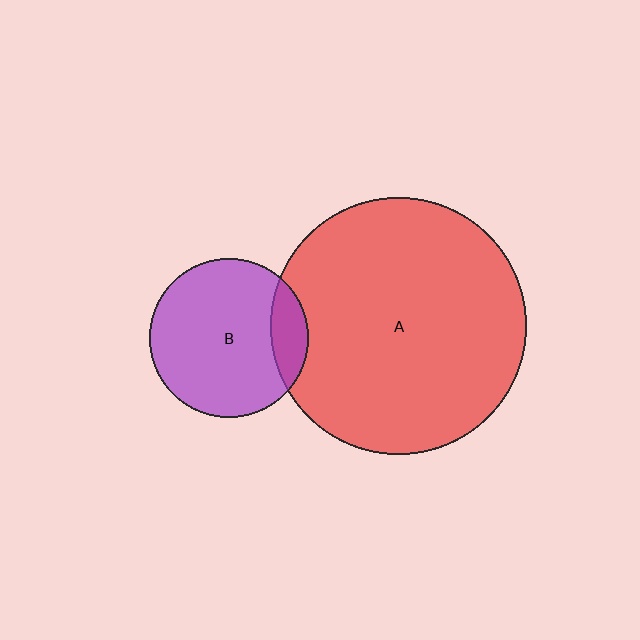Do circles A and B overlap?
Yes.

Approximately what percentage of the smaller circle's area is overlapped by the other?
Approximately 15%.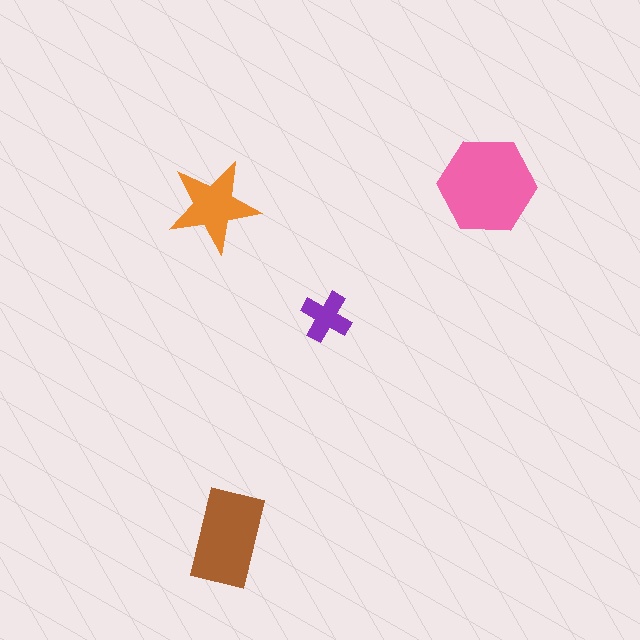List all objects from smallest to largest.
The purple cross, the orange star, the brown rectangle, the pink hexagon.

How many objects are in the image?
There are 4 objects in the image.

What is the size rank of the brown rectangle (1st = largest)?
2nd.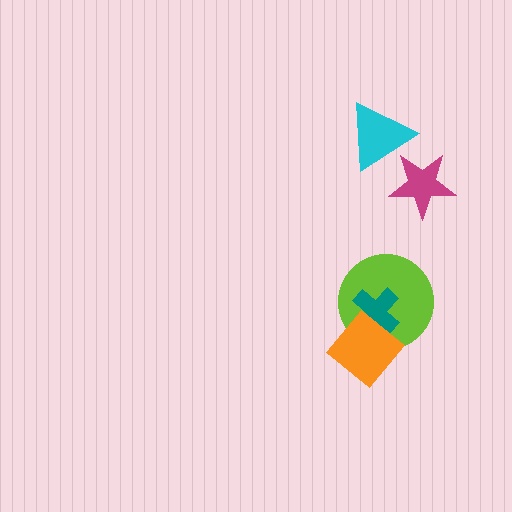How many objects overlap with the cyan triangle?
1 object overlaps with the cyan triangle.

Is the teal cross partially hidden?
Yes, it is partially covered by another shape.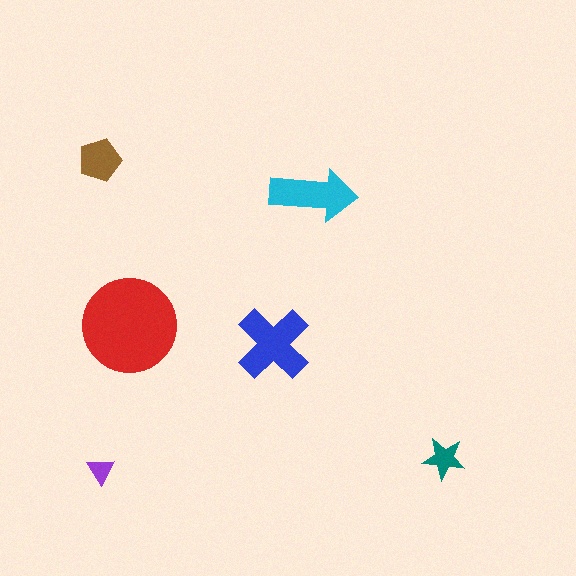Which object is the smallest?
The purple triangle.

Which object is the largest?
The red circle.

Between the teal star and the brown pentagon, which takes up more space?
The brown pentagon.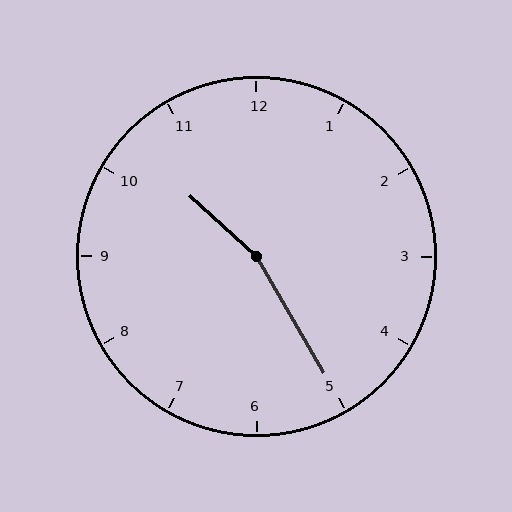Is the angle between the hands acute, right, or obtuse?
It is obtuse.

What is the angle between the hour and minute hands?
Approximately 162 degrees.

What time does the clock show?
10:25.